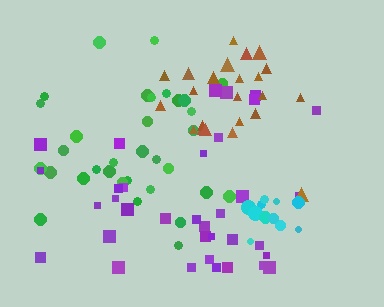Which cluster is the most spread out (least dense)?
Green.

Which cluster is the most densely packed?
Cyan.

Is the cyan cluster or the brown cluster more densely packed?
Cyan.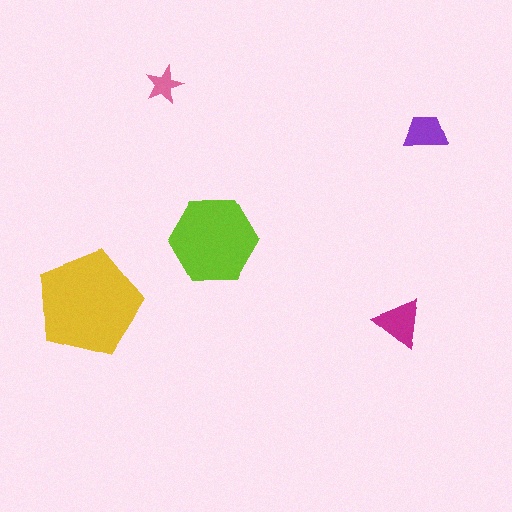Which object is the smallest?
The pink star.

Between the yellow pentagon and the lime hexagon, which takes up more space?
The yellow pentagon.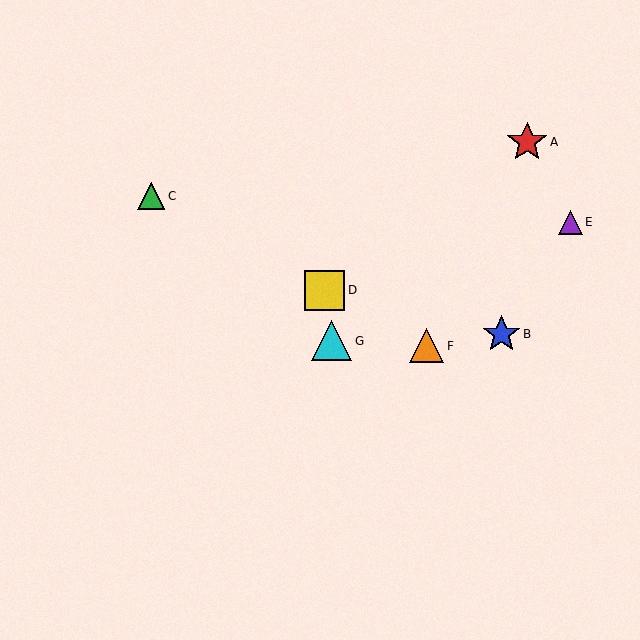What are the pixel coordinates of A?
Object A is at (527, 142).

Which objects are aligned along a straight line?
Objects C, D, F are aligned along a straight line.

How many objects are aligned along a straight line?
3 objects (C, D, F) are aligned along a straight line.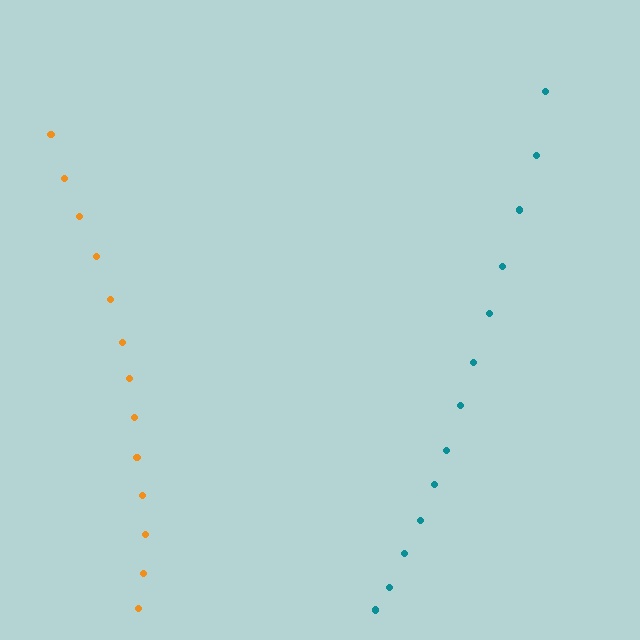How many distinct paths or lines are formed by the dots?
There are 2 distinct paths.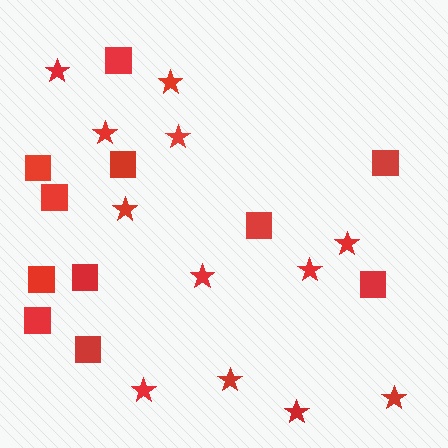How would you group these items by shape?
There are 2 groups: one group of squares (11) and one group of stars (12).